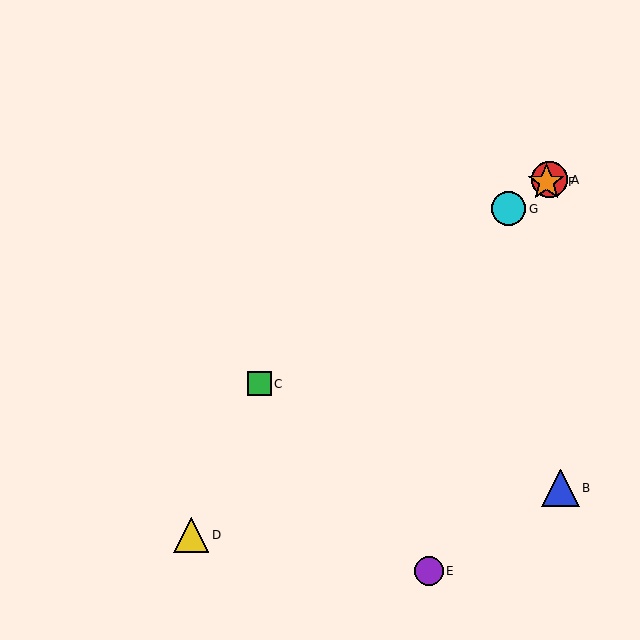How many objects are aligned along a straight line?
4 objects (A, C, F, G) are aligned along a straight line.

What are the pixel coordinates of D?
Object D is at (191, 535).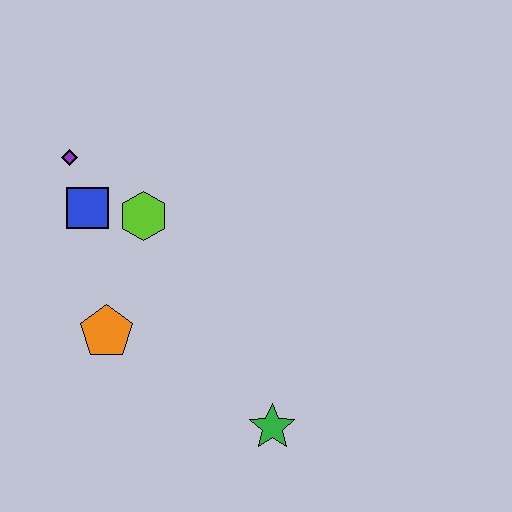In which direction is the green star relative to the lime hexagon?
The green star is below the lime hexagon.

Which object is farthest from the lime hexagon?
The green star is farthest from the lime hexagon.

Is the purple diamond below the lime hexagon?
No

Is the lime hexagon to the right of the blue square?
Yes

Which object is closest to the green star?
The orange pentagon is closest to the green star.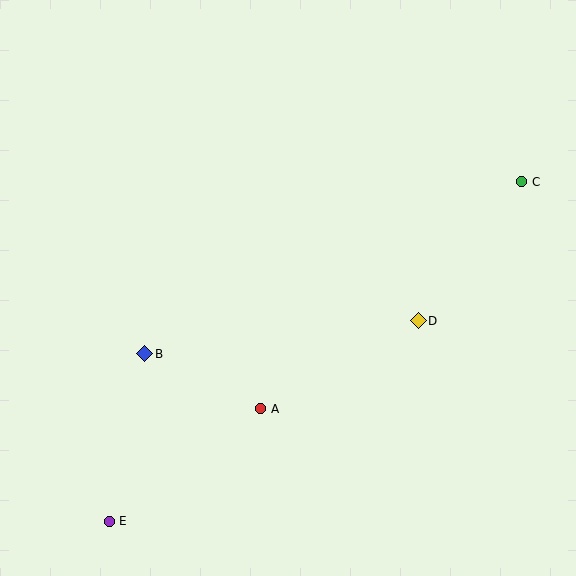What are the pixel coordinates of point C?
Point C is at (522, 182).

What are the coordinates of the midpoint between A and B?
The midpoint between A and B is at (203, 381).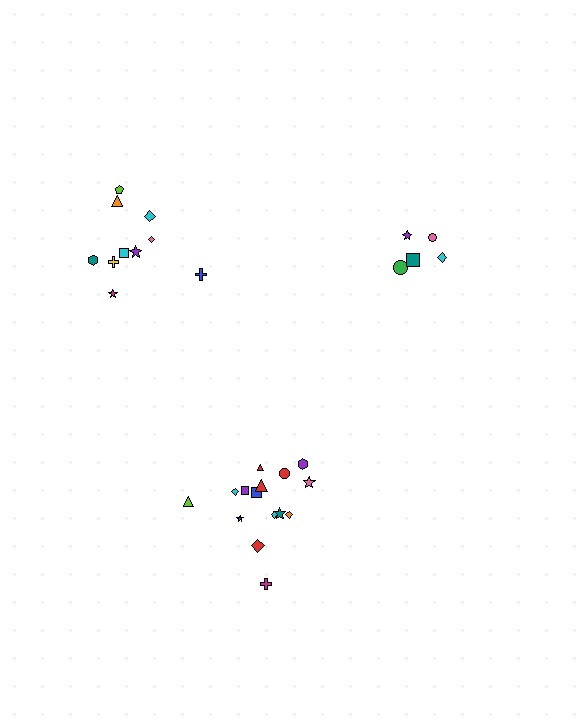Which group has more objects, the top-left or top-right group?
The top-left group.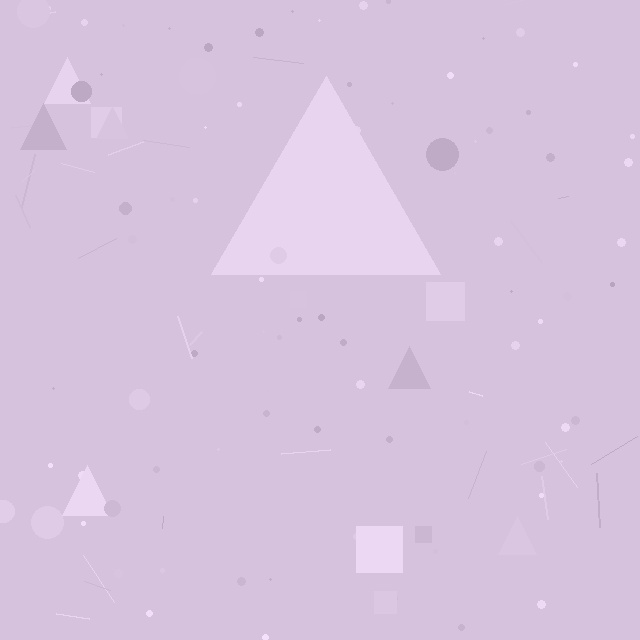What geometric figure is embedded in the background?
A triangle is embedded in the background.